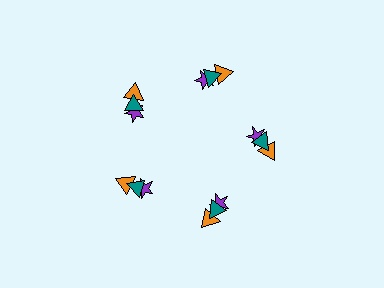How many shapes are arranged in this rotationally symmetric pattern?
There are 15 shapes, arranged in 5 groups of 3.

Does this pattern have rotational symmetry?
Yes, this pattern has 5-fold rotational symmetry. It looks the same after rotating 72 degrees around the center.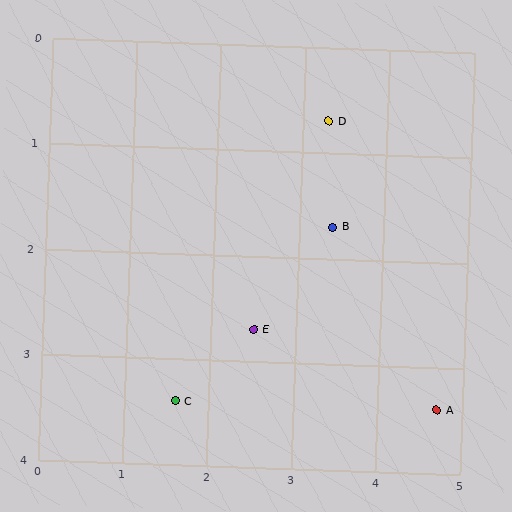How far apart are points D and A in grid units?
Points D and A are about 3.0 grid units apart.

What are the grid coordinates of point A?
Point A is at approximately (4.7, 3.4).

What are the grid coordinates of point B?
Point B is at approximately (3.4, 1.7).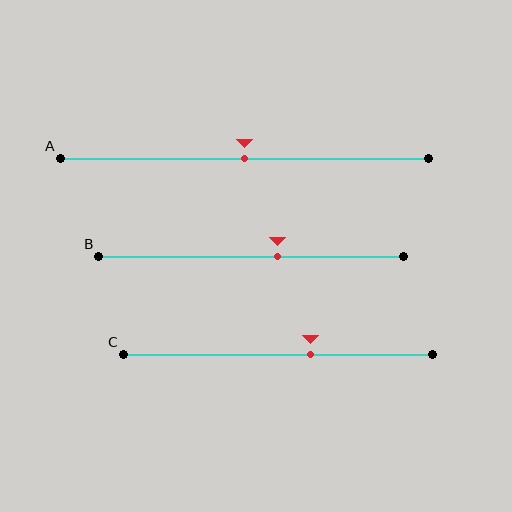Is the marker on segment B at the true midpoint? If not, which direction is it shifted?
No, the marker on segment B is shifted to the right by about 9% of the segment length.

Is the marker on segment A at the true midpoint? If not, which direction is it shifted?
Yes, the marker on segment A is at the true midpoint.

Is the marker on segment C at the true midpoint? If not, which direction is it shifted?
No, the marker on segment C is shifted to the right by about 11% of the segment length.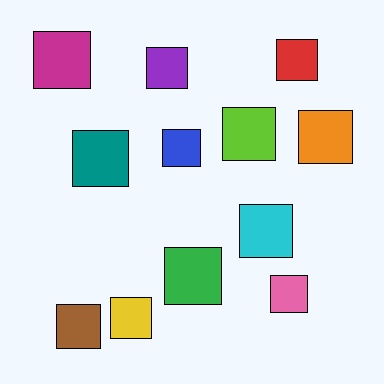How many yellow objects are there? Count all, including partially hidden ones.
There is 1 yellow object.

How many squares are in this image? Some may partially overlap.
There are 12 squares.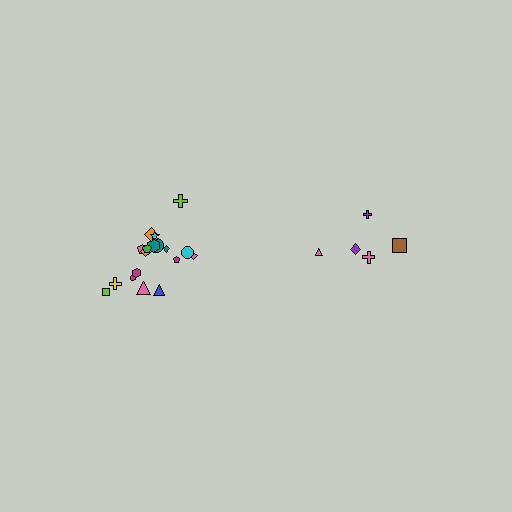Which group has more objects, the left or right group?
The left group.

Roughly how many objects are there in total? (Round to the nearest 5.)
Roughly 25 objects in total.